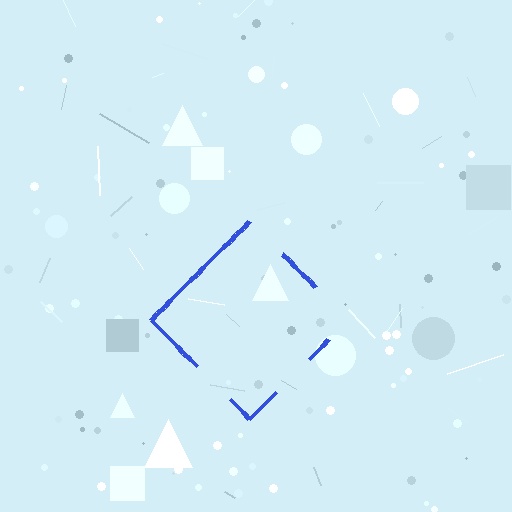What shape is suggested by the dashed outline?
The dashed outline suggests a diamond.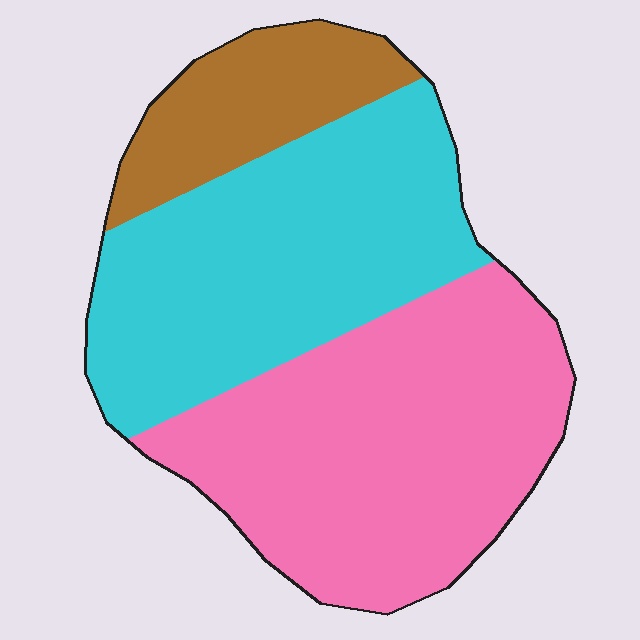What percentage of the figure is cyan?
Cyan takes up about two fifths (2/5) of the figure.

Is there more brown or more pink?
Pink.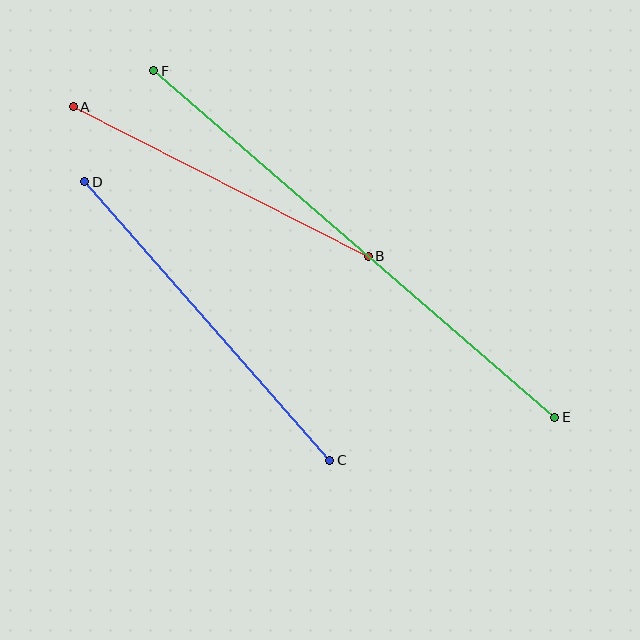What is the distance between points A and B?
The distance is approximately 331 pixels.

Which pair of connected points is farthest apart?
Points E and F are farthest apart.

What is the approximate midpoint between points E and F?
The midpoint is at approximately (354, 244) pixels.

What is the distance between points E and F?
The distance is approximately 530 pixels.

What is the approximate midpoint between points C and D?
The midpoint is at approximately (207, 321) pixels.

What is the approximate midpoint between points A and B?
The midpoint is at approximately (221, 181) pixels.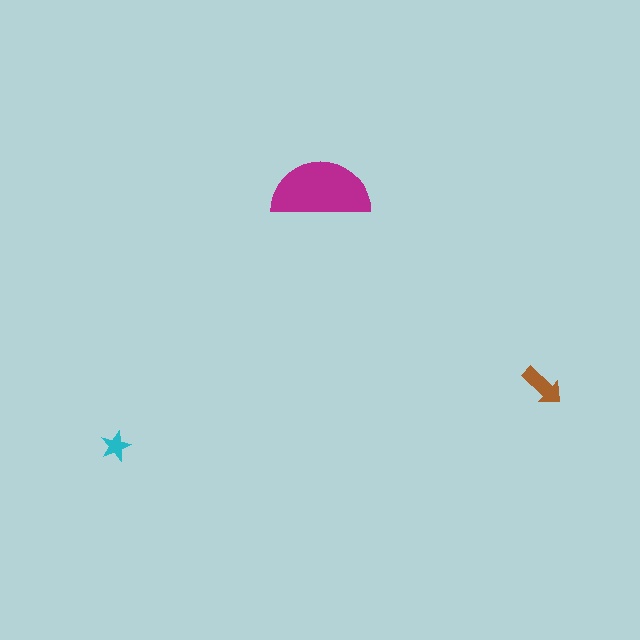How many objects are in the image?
There are 3 objects in the image.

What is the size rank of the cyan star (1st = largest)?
3rd.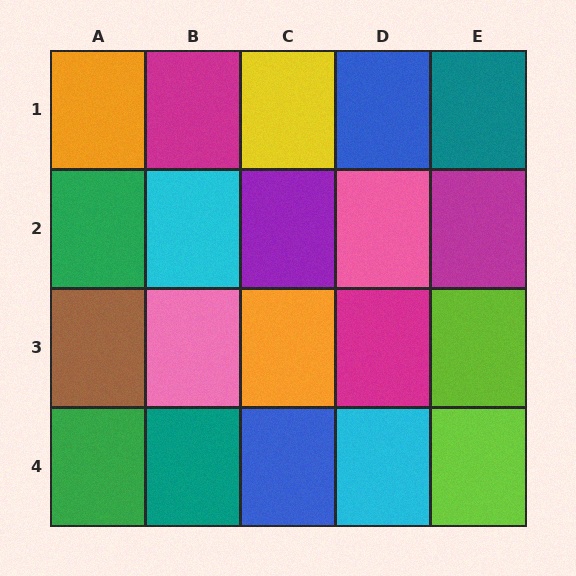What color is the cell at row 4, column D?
Cyan.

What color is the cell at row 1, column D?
Blue.